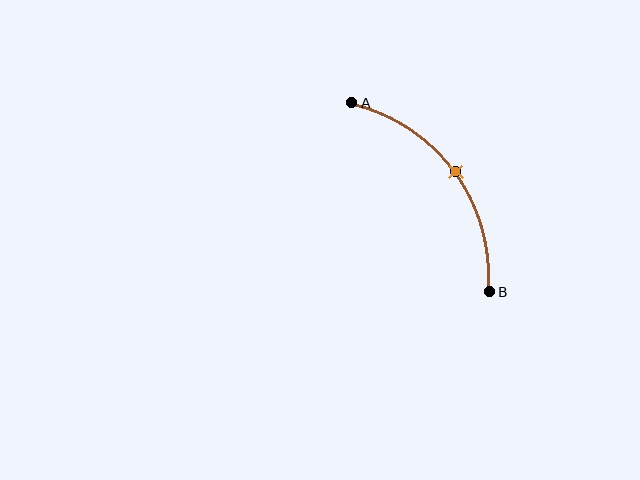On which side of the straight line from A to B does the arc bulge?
The arc bulges above and to the right of the straight line connecting A and B.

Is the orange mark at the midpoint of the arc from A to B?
Yes. The orange mark lies on the arc at equal arc-length from both A and B — it is the arc midpoint.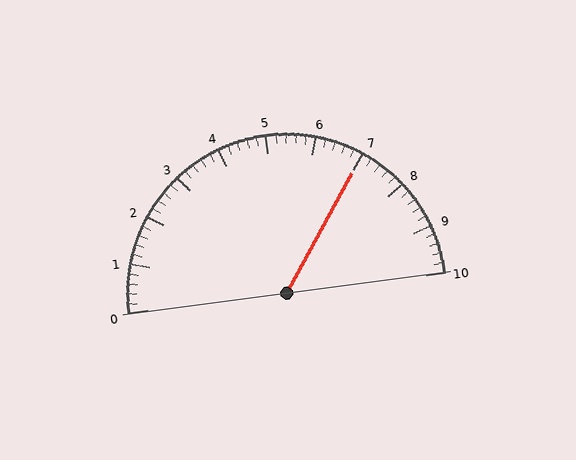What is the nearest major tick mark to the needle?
The nearest major tick mark is 7.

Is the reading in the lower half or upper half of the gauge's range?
The reading is in the upper half of the range (0 to 10).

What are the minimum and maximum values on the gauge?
The gauge ranges from 0 to 10.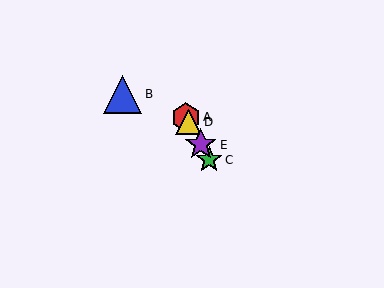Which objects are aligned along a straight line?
Objects A, C, D, E are aligned along a straight line.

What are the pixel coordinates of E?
Object E is at (201, 145).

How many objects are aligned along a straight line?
4 objects (A, C, D, E) are aligned along a straight line.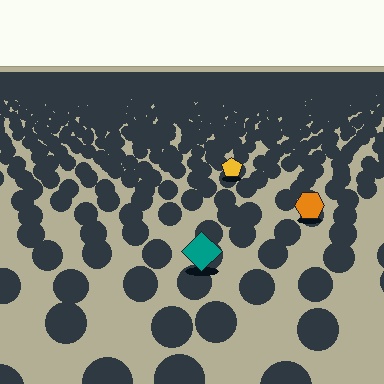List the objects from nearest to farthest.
From nearest to farthest: the teal diamond, the orange hexagon, the yellow pentagon.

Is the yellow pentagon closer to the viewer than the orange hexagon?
No. The orange hexagon is closer — you can tell from the texture gradient: the ground texture is coarser near it.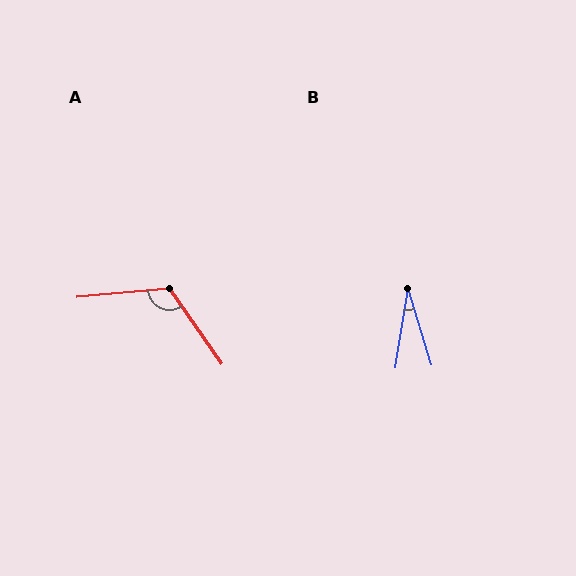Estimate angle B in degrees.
Approximately 26 degrees.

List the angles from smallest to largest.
B (26°), A (120°).